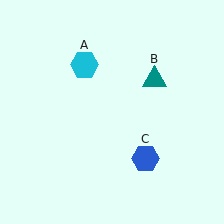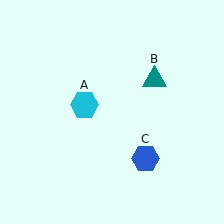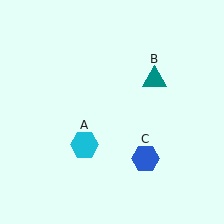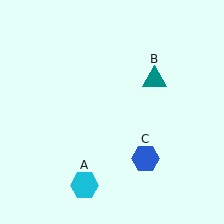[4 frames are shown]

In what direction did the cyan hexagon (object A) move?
The cyan hexagon (object A) moved down.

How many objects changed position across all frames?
1 object changed position: cyan hexagon (object A).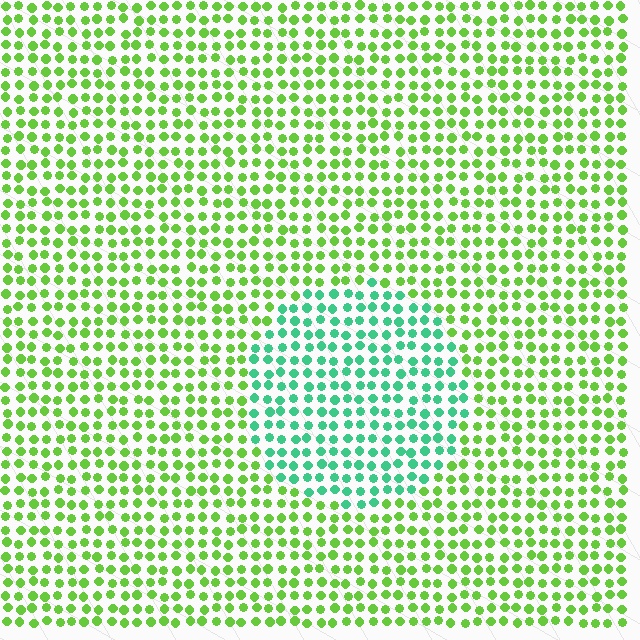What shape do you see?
I see a circle.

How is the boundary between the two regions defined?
The boundary is defined purely by a slight shift in hue (about 50 degrees). Spacing, size, and orientation are identical on both sides.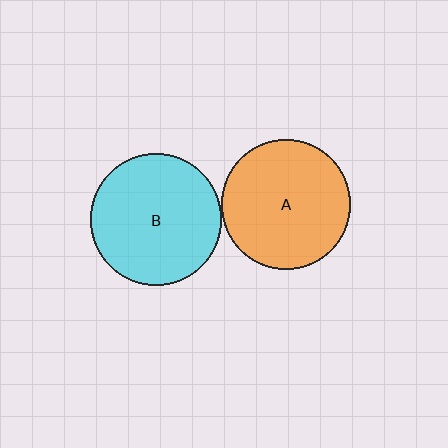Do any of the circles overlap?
No, none of the circles overlap.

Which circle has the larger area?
Circle B (cyan).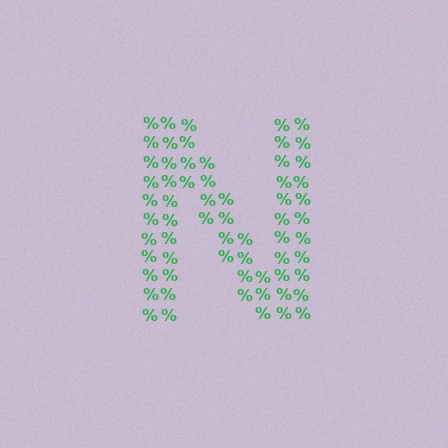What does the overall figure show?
The overall figure shows the letter N.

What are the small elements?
The small elements are percent signs.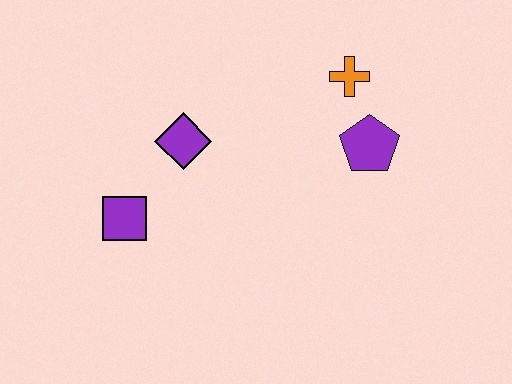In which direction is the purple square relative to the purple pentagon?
The purple square is to the left of the purple pentagon.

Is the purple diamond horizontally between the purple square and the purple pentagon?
Yes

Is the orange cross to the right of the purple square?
Yes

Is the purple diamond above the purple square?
Yes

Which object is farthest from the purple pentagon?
The purple square is farthest from the purple pentagon.